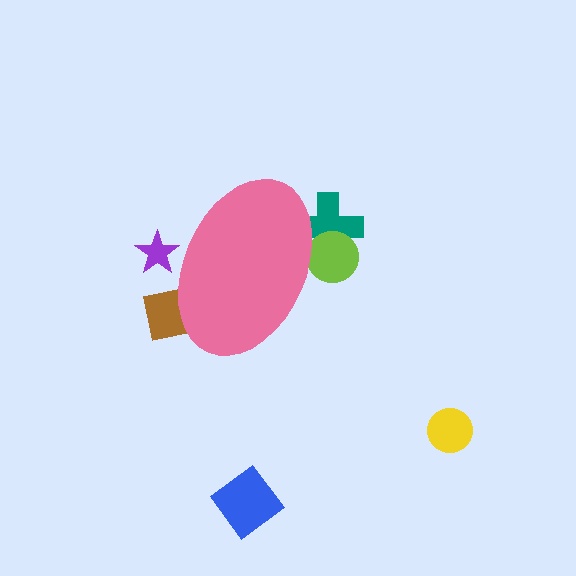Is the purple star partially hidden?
Yes, the purple star is partially hidden behind the pink ellipse.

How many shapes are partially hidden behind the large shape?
4 shapes are partially hidden.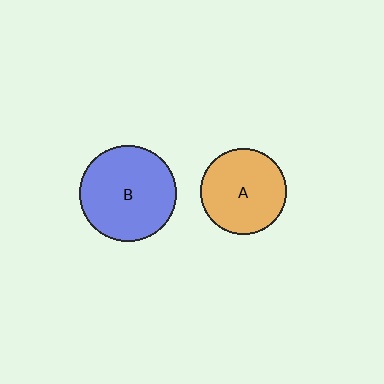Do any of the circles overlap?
No, none of the circles overlap.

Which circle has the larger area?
Circle B (blue).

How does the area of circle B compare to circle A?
Approximately 1.2 times.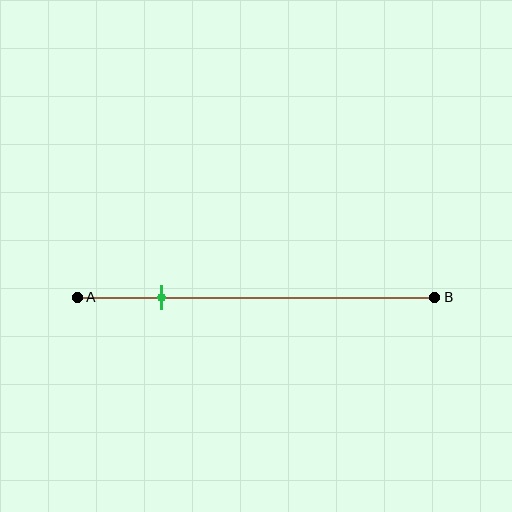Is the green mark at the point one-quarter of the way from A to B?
Yes, the mark is approximately at the one-quarter point.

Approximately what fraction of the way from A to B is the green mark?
The green mark is approximately 25% of the way from A to B.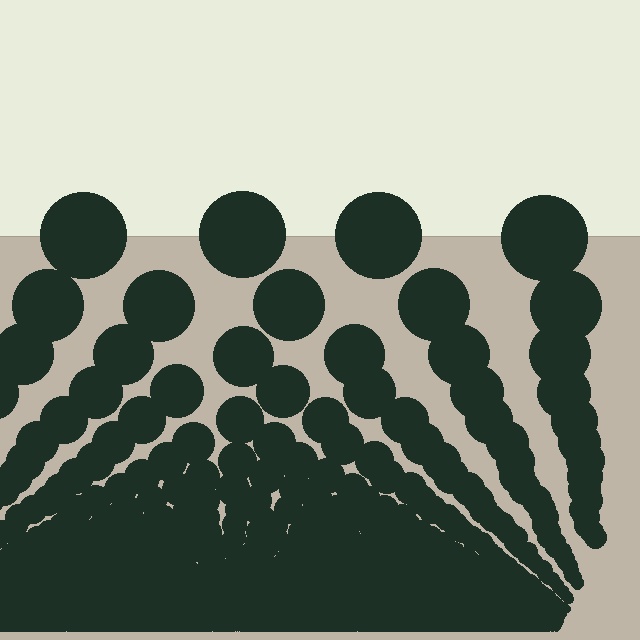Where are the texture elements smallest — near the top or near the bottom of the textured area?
Near the bottom.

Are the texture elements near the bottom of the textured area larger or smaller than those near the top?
Smaller. The gradient is inverted — elements near the bottom are smaller and denser.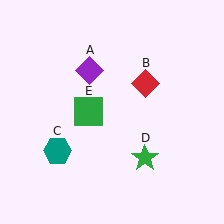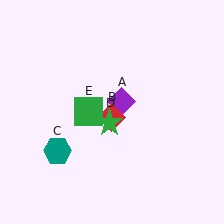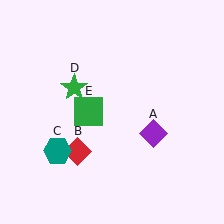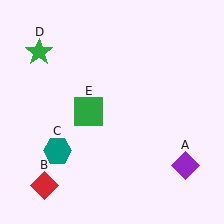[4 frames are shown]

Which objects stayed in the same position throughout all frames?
Teal hexagon (object C) and green square (object E) remained stationary.